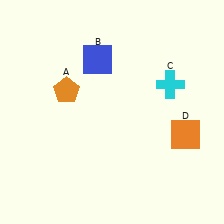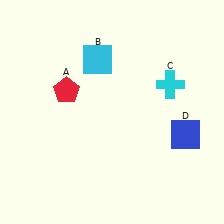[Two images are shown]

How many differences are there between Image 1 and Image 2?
There are 3 differences between the two images.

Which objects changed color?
A changed from orange to red. B changed from blue to cyan. D changed from orange to blue.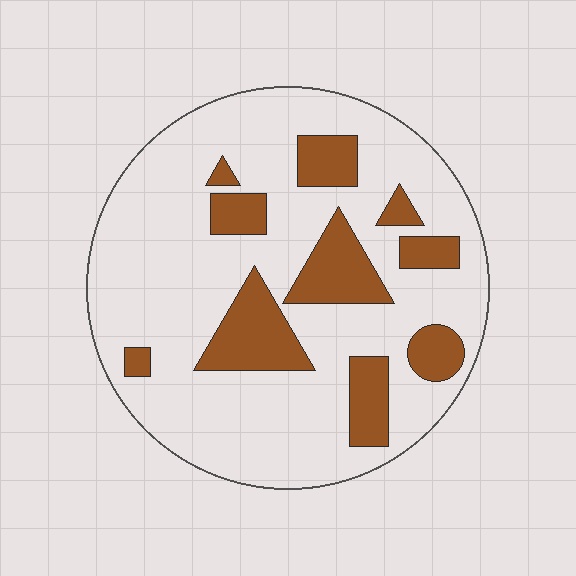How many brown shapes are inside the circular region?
10.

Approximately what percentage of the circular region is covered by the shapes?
Approximately 20%.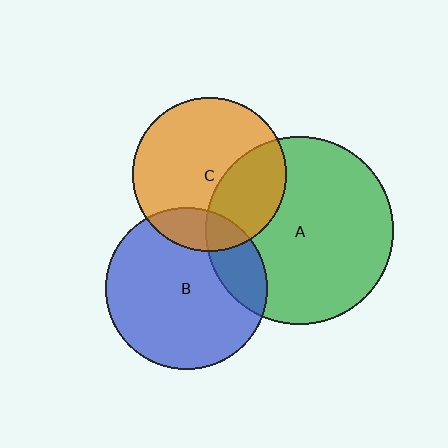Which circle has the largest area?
Circle A (green).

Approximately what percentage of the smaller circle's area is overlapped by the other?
Approximately 30%.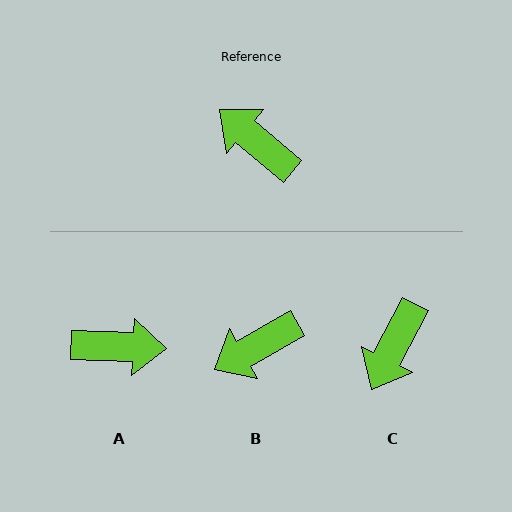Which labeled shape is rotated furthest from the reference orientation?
A, about 142 degrees away.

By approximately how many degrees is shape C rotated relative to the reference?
Approximately 103 degrees counter-clockwise.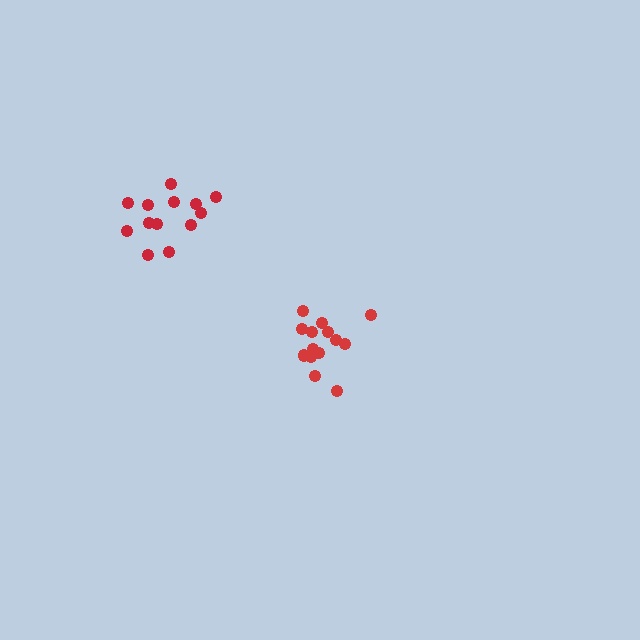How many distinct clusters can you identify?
There are 2 distinct clusters.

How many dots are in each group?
Group 1: 14 dots, Group 2: 13 dots (27 total).